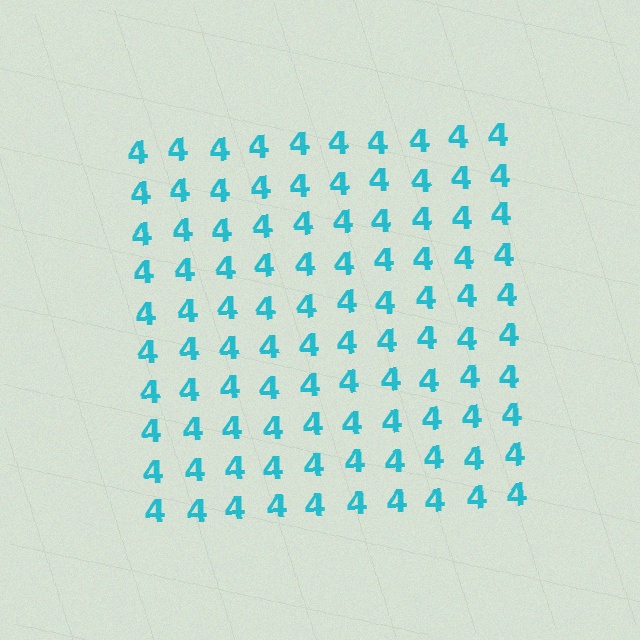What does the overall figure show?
The overall figure shows a square.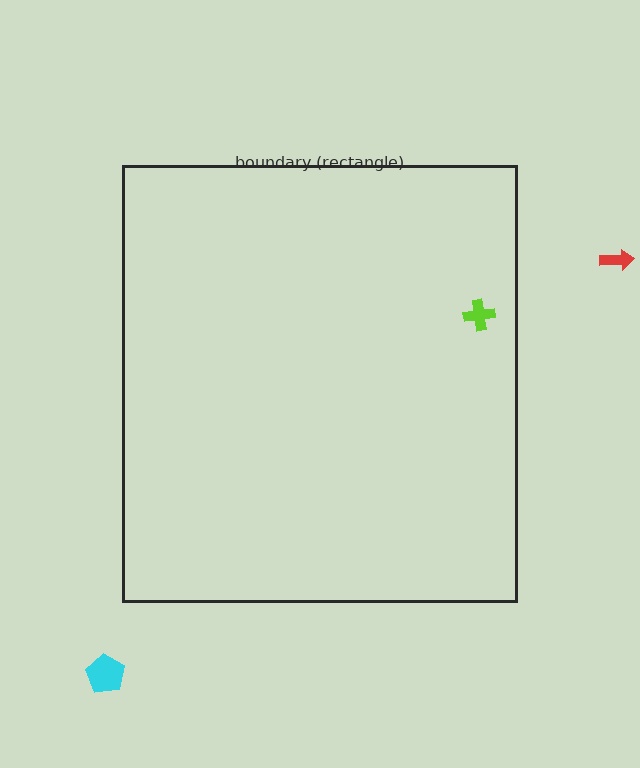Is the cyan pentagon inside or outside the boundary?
Outside.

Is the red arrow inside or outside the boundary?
Outside.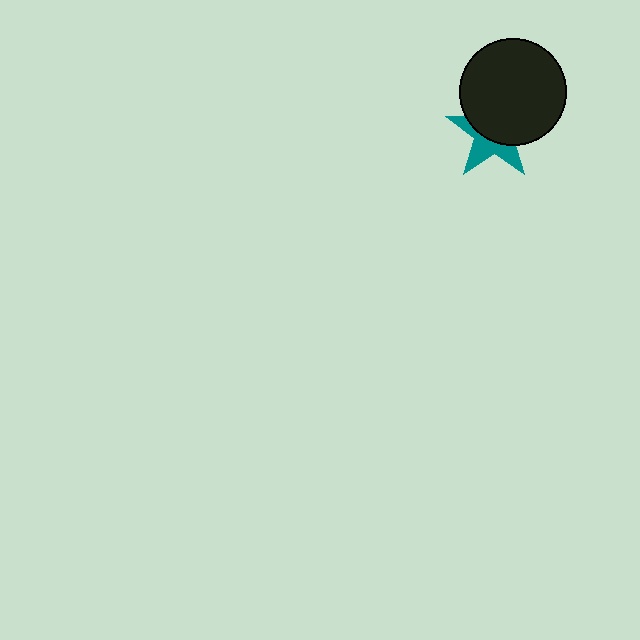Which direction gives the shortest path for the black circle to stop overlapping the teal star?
Moving up gives the shortest separation.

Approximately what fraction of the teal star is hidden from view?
Roughly 57% of the teal star is hidden behind the black circle.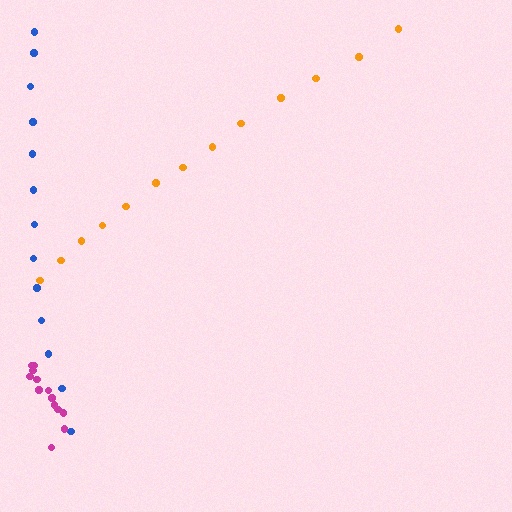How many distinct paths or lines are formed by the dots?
There are 3 distinct paths.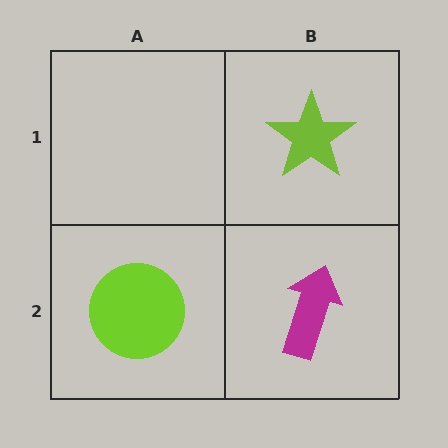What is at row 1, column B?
A lime star.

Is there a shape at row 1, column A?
No, that cell is empty.